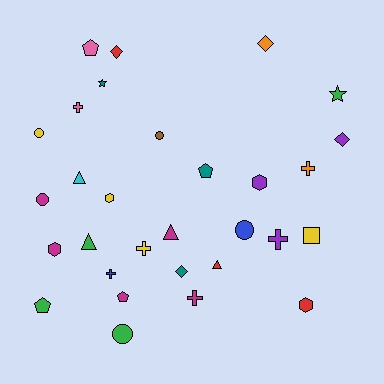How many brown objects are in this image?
There is 1 brown object.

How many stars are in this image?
There are 2 stars.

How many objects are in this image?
There are 30 objects.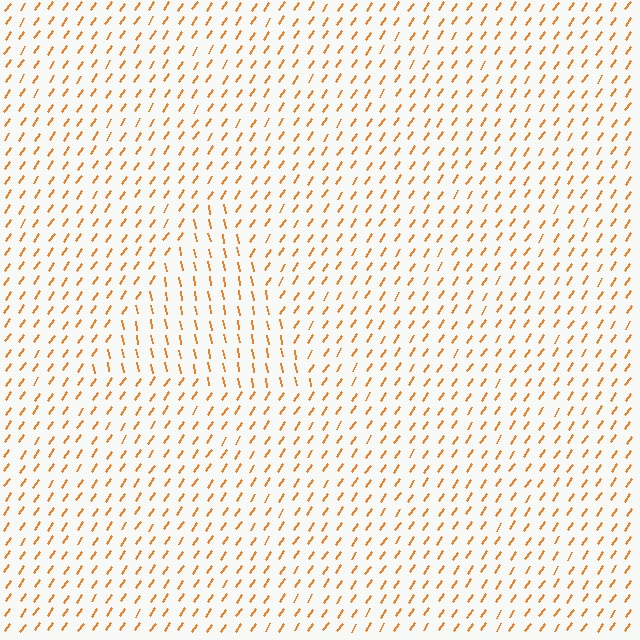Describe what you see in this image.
The image is filled with small orange line segments. A triangle region in the image has lines oriented differently from the surrounding lines, creating a visible texture boundary.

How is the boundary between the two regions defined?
The boundary is defined purely by a change in line orientation (approximately 45 degrees difference). All lines are the same color and thickness.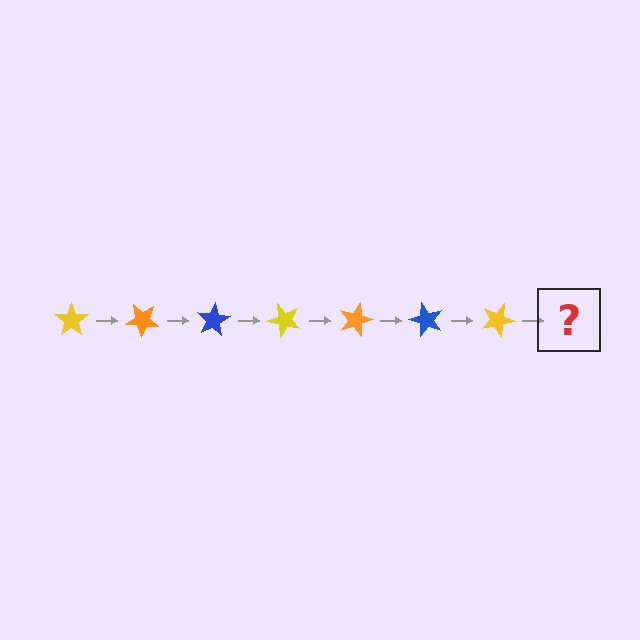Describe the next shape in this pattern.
It should be an orange star, rotated 280 degrees from the start.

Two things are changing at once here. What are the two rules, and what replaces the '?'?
The two rules are that it rotates 40 degrees each step and the color cycles through yellow, orange, and blue. The '?' should be an orange star, rotated 280 degrees from the start.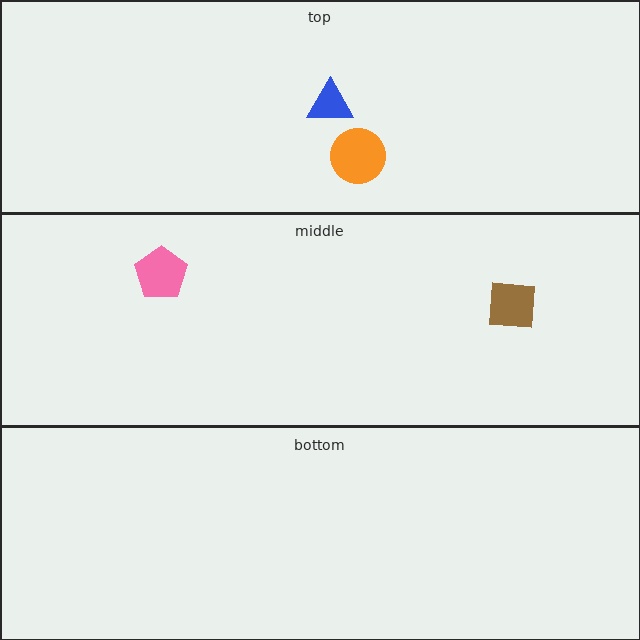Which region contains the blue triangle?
The top region.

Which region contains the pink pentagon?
The middle region.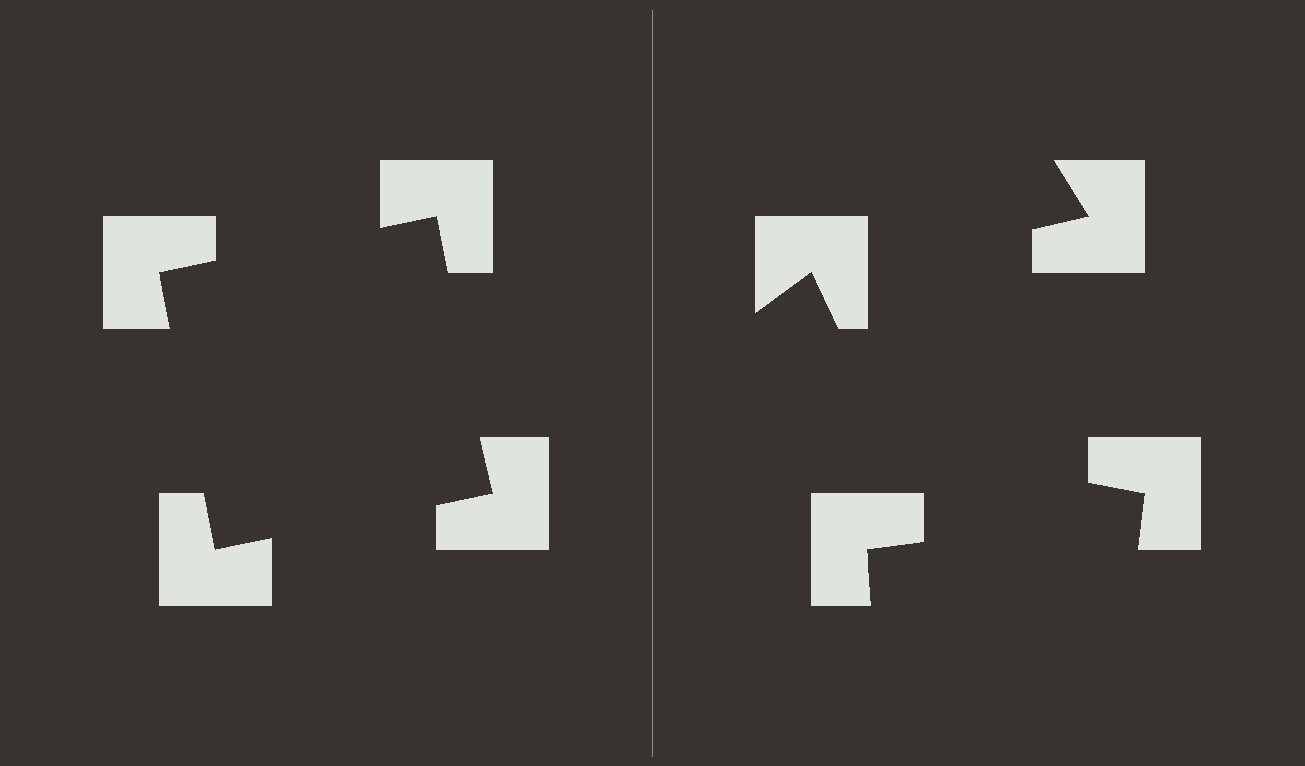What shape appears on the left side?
An illusory square.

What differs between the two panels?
The notched squares are positioned identically on both sides; only the wedge orientations differ. On the left they align to a square; on the right they are misaligned.